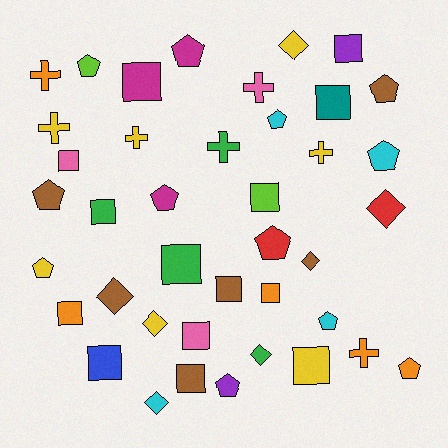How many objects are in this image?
There are 40 objects.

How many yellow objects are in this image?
There are 7 yellow objects.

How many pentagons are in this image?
There are 12 pentagons.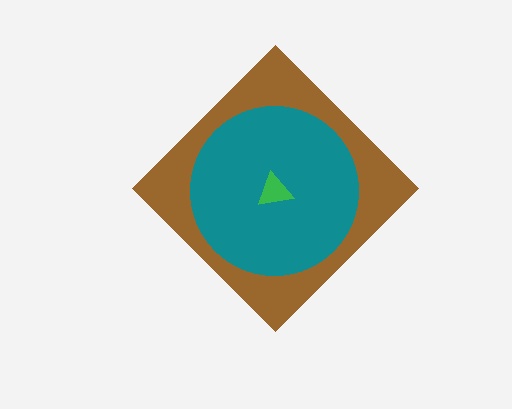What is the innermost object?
The green triangle.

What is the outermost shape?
The brown diamond.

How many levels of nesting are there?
3.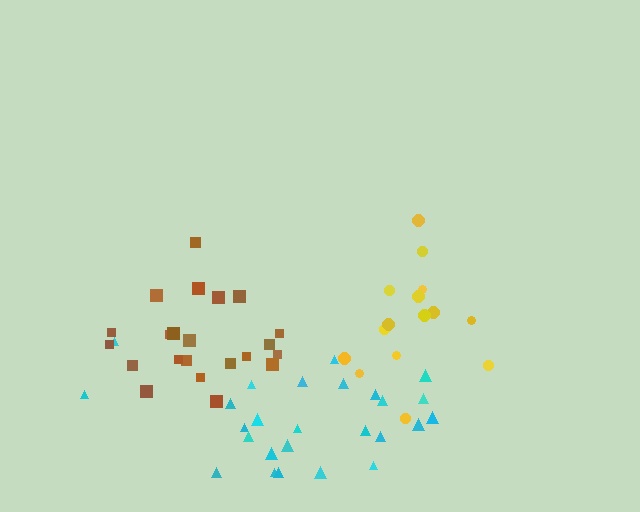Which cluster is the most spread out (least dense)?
Cyan.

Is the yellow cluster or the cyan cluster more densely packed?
Yellow.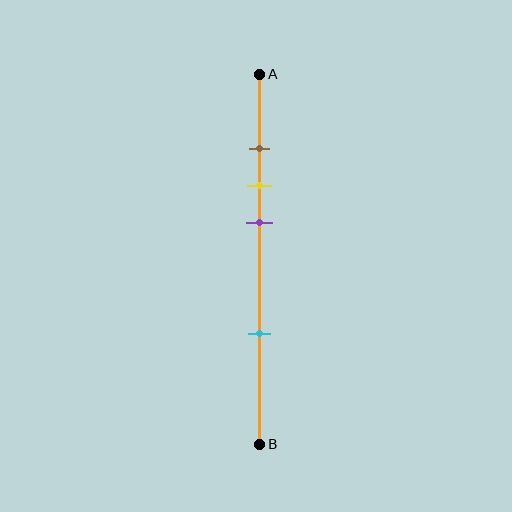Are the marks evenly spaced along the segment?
No, the marks are not evenly spaced.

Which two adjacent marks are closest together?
The brown and yellow marks are the closest adjacent pair.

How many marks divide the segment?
There are 4 marks dividing the segment.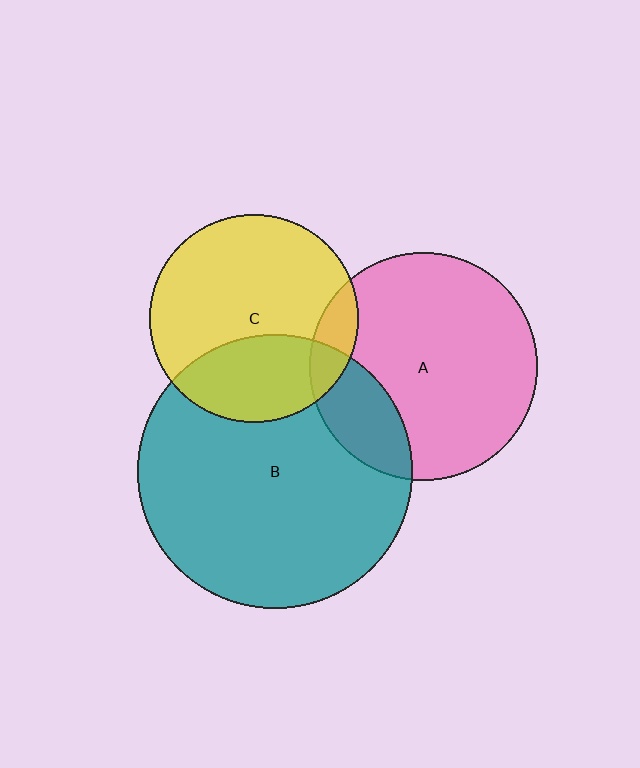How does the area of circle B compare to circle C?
Approximately 1.7 times.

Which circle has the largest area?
Circle B (teal).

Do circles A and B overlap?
Yes.